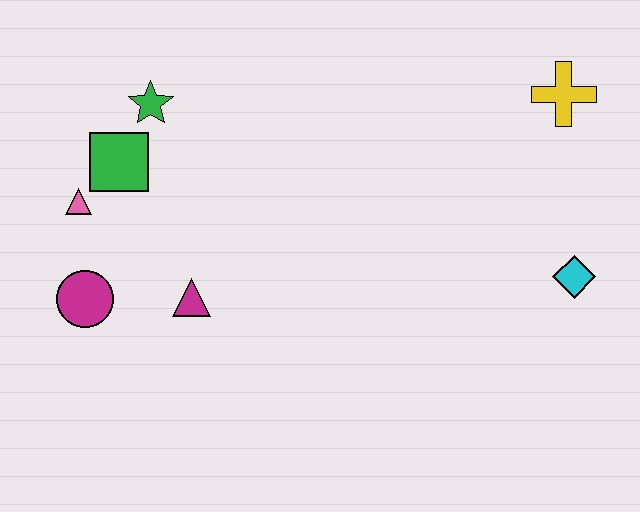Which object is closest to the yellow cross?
The cyan diamond is closest to the yellow cross.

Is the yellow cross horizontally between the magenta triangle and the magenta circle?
No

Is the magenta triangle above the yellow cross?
No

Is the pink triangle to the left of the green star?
Yes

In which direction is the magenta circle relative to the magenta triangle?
The magenta circle is to the left of the magenta triangle.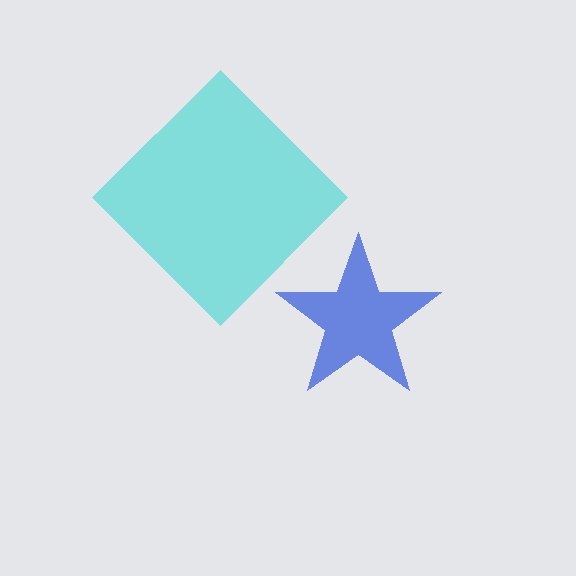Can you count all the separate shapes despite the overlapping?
Yes, there are 2 separate shapes.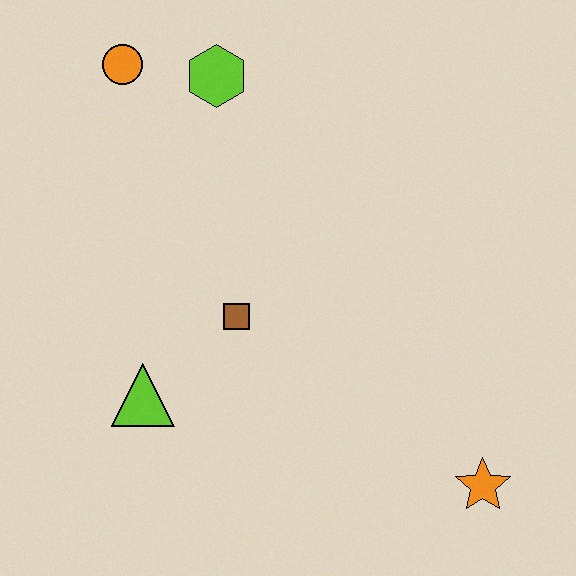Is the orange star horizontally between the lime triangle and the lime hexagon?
No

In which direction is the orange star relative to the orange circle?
The orange star is below the orange circle.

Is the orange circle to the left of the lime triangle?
Yes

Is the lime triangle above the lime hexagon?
No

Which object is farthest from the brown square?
The orange star is farthest from the brown square.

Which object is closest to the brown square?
The lime triangle is closest to the brown square.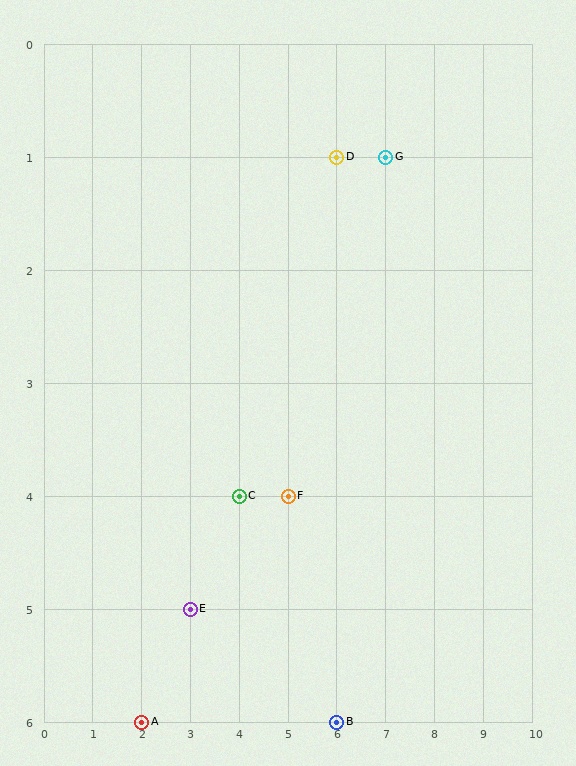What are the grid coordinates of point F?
Point F is at grid coordinates (5, 4).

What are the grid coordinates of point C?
Point C is at grid coordinates (4, 4).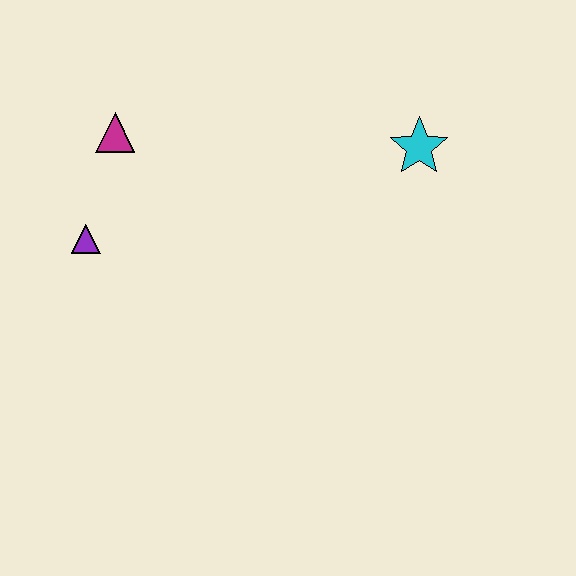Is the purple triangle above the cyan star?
No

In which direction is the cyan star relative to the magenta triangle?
The cyan star is to the right of the magenta triangle.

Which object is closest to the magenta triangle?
The purple triangle is closest to the magenta triangle.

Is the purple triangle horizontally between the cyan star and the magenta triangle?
No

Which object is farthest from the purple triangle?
The cyan star is farthest from the purple triangle.